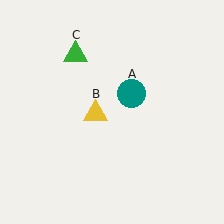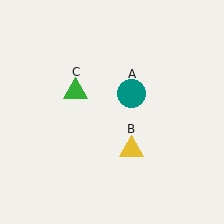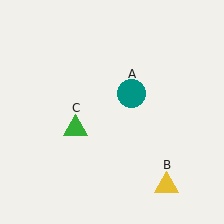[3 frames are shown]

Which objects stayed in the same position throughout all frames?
Teal circle (object A) remained stationary.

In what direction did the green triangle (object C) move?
The green triangle (object C) moved down.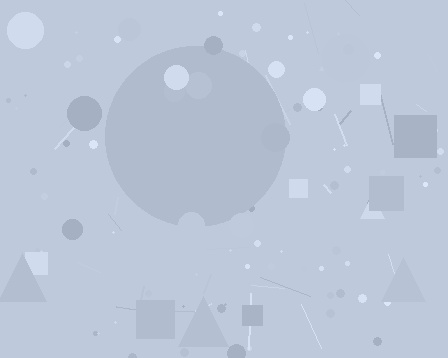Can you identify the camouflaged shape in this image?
The camouflaged shape is a circle.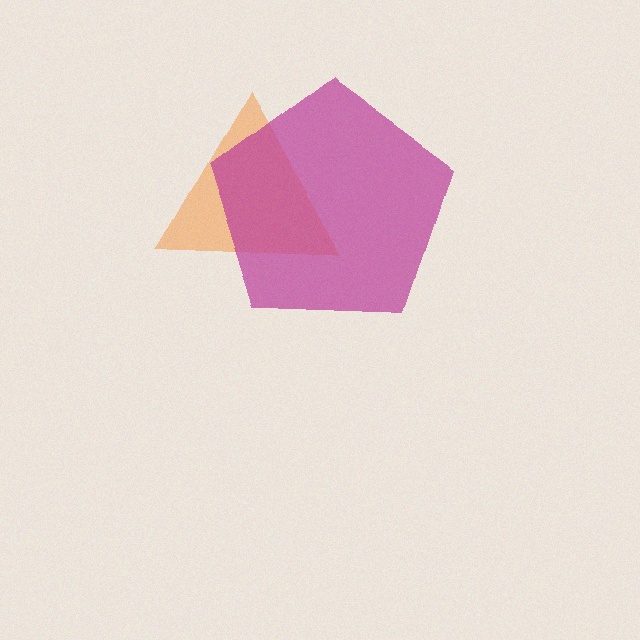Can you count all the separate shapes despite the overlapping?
Yes, there are 2 separate shapes.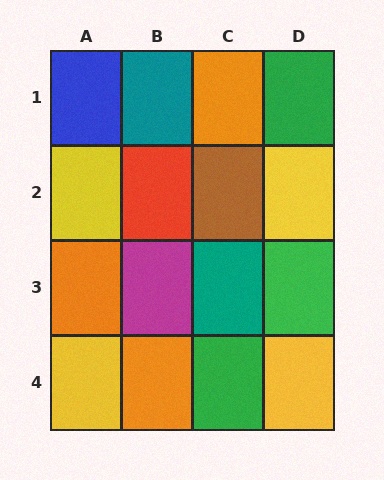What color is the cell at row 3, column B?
Magenta.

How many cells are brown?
1 cell is brown.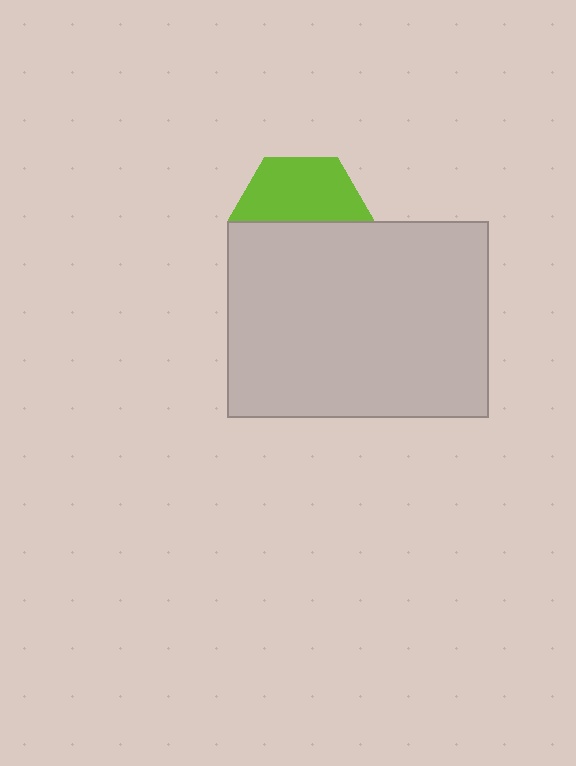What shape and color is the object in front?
The object in front is a light gray rectangle.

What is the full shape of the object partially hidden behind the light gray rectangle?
The partially hidden object is a lime hexagon.